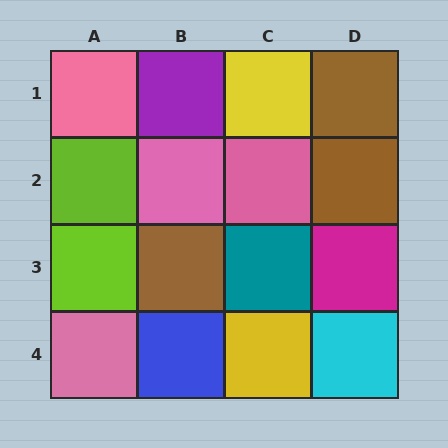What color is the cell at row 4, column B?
Blue.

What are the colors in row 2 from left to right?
Lime, pink, pink, brown.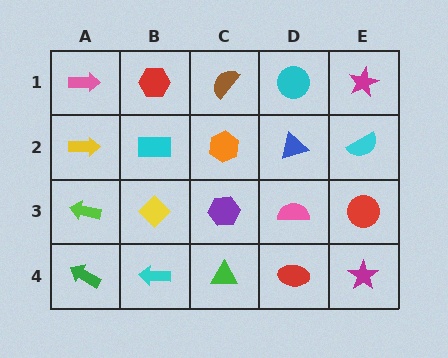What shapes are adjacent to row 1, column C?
An orange hexagon (row 2, column C), a red hexagon (row 1, column B), a cyan circle (row 1, column D).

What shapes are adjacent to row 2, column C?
A brown semicircle (row 1, column C), a purple hexagon (row 3, column C), a cyan rectangle (row 2, column B), a blue triangle (row 2, column D).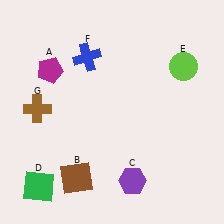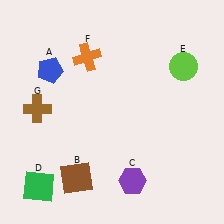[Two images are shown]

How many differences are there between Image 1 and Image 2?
There are 2 differences between the two images.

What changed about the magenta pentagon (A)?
In Image 1, A is magenta. In Image 2, it changed to blue.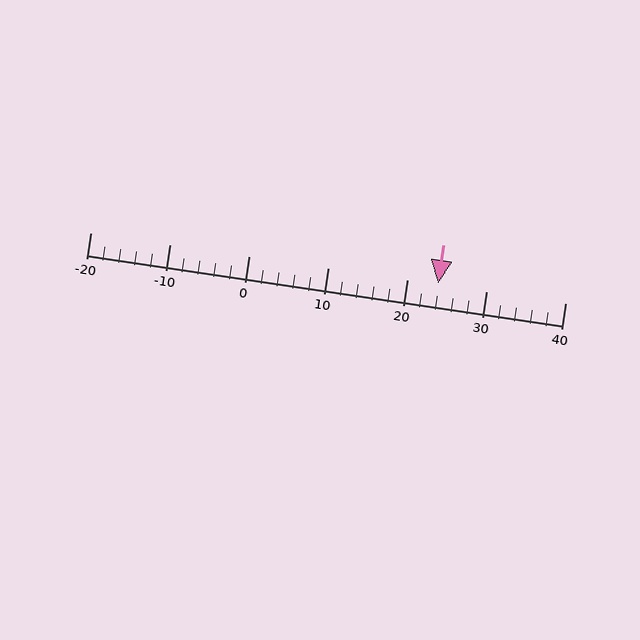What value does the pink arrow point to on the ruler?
The pink arrow points to approximately 24.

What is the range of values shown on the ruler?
The ruler shows values from -20 to 40.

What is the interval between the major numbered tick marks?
The major tick marks are spaced 10 units apart.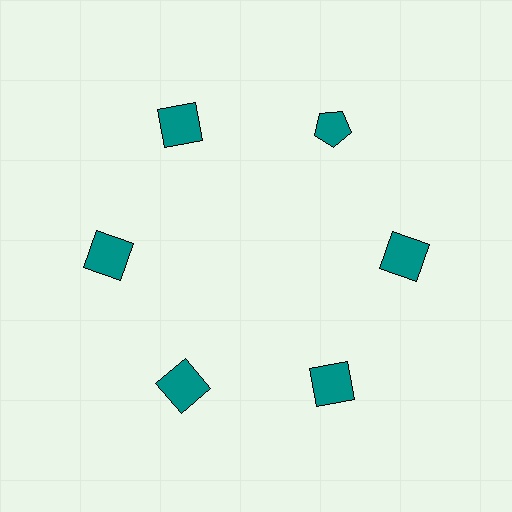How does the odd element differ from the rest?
It has a different shape: pentagon instead of square.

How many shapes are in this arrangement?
There are 6 shapes arranged in a ring pattern.